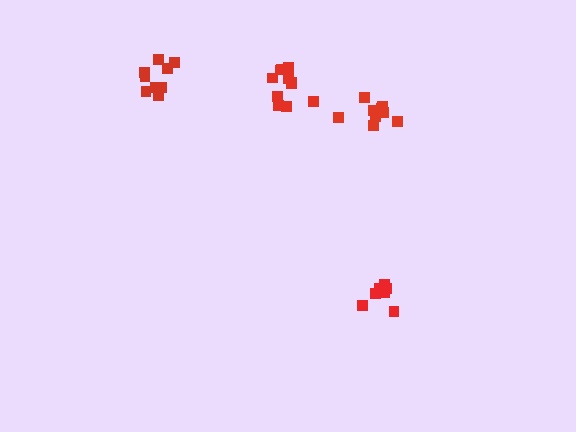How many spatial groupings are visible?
There are 4 spatial groupings.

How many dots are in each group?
Group 1: 7 dots, Group 2: 9 dots, Group 3: 9 dots, Group 4: 11 dots (36 total).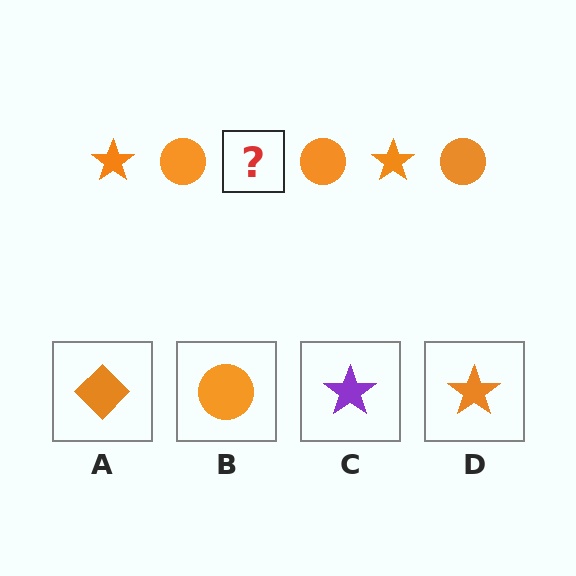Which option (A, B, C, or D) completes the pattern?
D.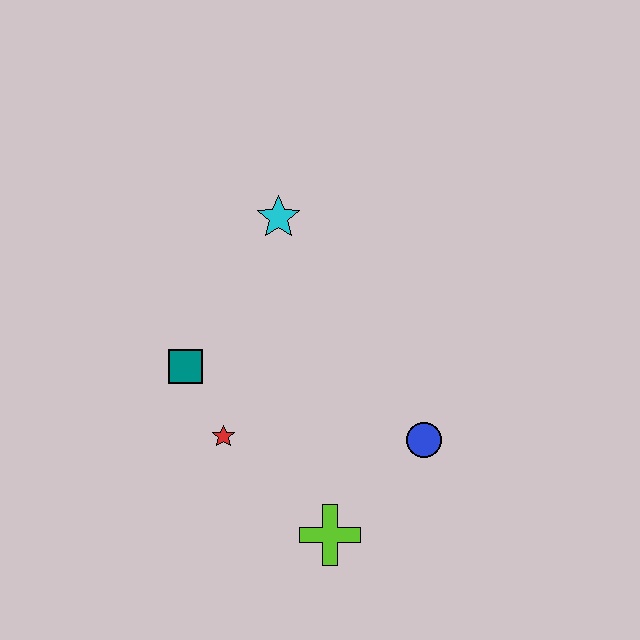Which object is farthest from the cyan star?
The lime cross is farthest from the cyan star.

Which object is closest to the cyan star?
The teal square is closest to the cyan star.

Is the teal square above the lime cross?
Yes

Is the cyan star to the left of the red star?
No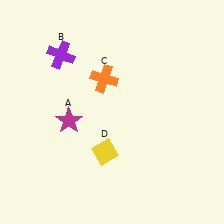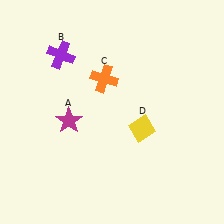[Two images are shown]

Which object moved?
The yellow diamond (D) moved right.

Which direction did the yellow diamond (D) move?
The yellow diamond (D) moved right.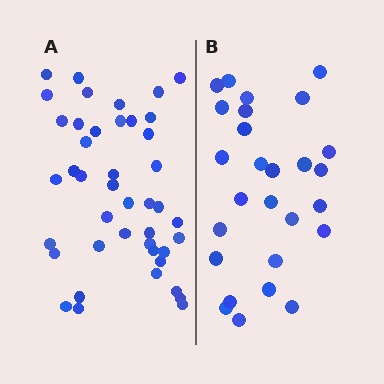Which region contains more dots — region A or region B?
Region A (the left region) has more dots.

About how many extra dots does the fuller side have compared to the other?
Region A has approximately 15 more dots than region B.